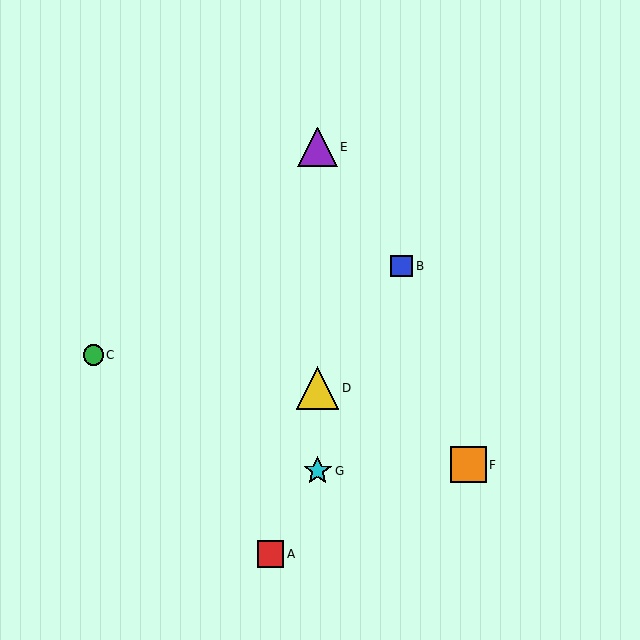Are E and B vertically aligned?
No, E is at x≈318 and B is at x≈402.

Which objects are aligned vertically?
Objects D, E, G are aligned vertically.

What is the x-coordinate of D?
Object D is at x≈318.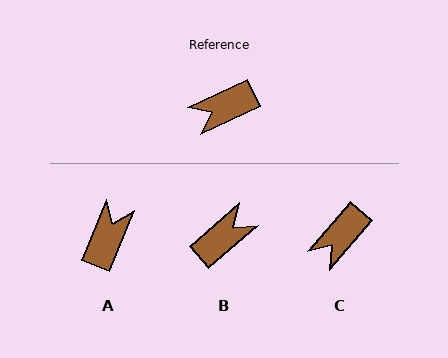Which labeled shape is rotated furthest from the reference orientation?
B, about 163 degrees away.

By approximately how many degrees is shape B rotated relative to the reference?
Approximately 163 degrees clockwise.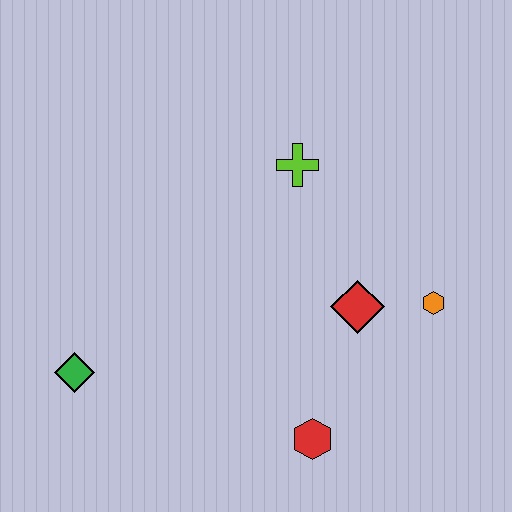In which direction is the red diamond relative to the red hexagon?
The red diamond is above the red hexagon.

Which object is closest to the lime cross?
The red diamond is closest to the lime cross.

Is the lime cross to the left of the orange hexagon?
Yes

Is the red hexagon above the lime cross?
No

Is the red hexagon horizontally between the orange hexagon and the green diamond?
Yes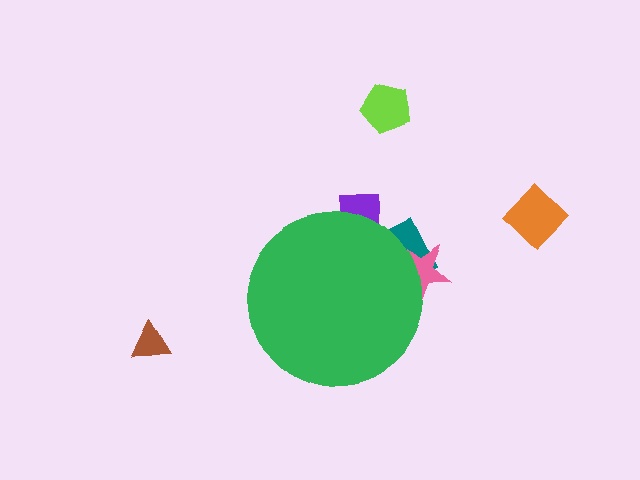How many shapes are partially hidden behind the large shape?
3 shapes are partially hidden.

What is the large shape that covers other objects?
A green circle.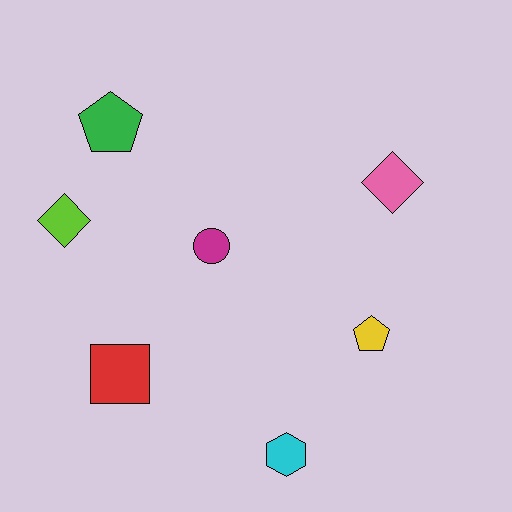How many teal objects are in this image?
There are no teal objects.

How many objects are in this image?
There are 7 objects.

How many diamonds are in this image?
There are 2 diamonds.